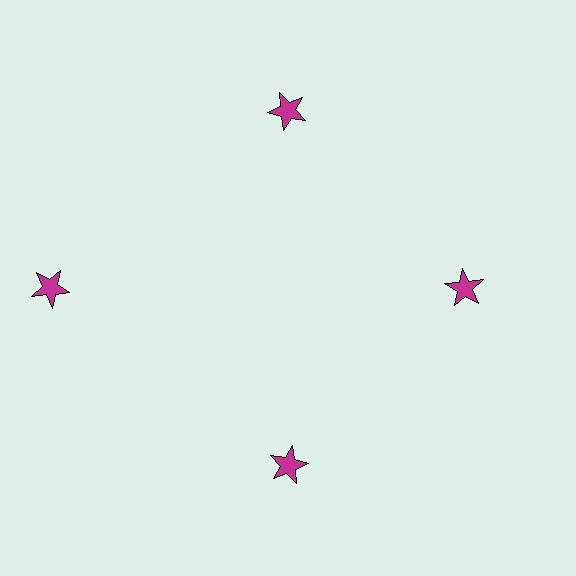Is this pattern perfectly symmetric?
No. The 4 magenta stars are arranged in a ring, but one element near the 9 o'clock position is pushed outward from the center, breaking the 4-fold rotational symmetry.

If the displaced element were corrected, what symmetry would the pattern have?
It would have 4-fold rotational symmetry — the pattern would map onto itself every 90 degrees.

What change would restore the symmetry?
The symmetry would be restored by moving it inward, back onto the ring so that all 4 stars sit at equal angles and equal distance from the center.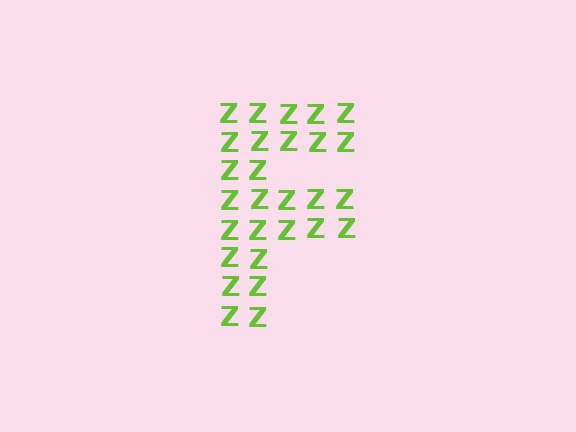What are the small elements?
The small elements are letter Z's.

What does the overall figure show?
The overall figure shows the letter F.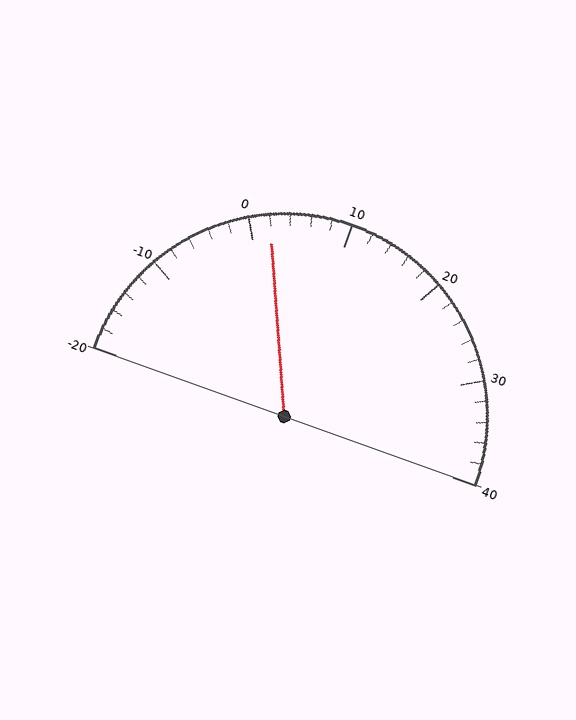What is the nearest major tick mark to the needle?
The nearest major tick mark is 0.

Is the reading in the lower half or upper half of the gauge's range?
The reading is in the lower half of the range (-20 to 40).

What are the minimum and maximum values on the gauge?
The gauge ranges from -20 to 40.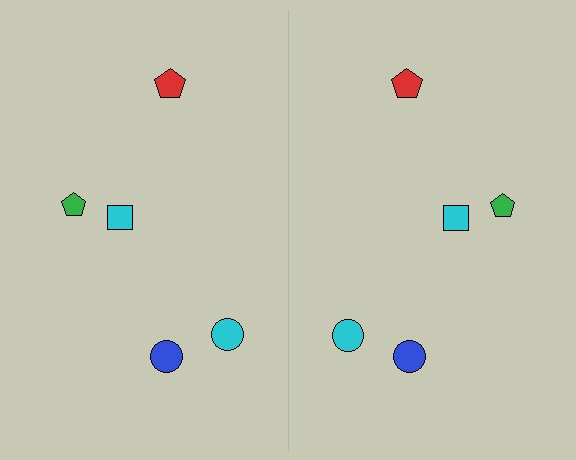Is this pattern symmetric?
Yes, this pattern has bilateral (reflection) symmetry.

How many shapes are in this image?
There are 10 shapes in this image.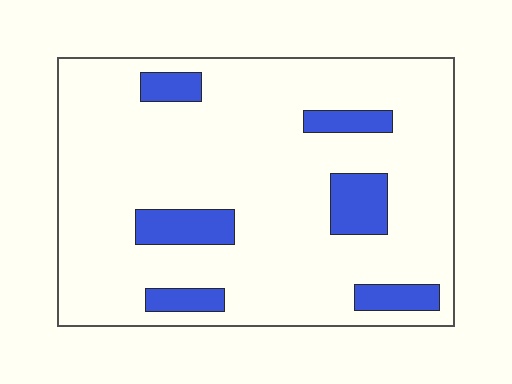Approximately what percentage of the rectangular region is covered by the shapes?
Approximately 15%.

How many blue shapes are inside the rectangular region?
6.